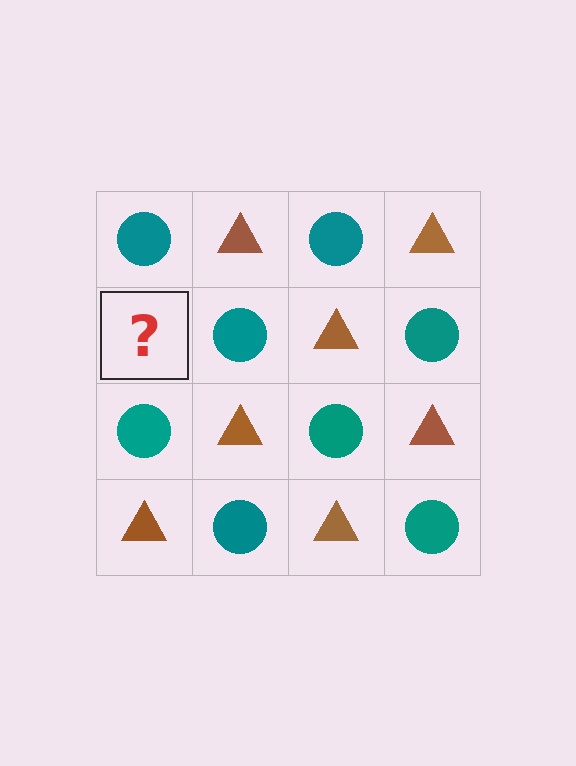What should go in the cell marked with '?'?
The missing cell should contain a brown triangle.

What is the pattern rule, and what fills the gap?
The rule is that it alternates teal circle and brown triangle in a checkerboard pattern. The gap should be filled with a brown triangle.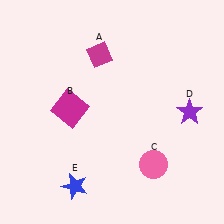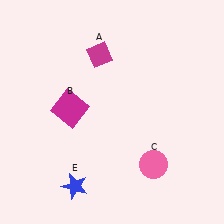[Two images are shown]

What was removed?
The purple star (D) was removed in Image 2.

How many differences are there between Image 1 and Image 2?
There is 1 difference between the two images.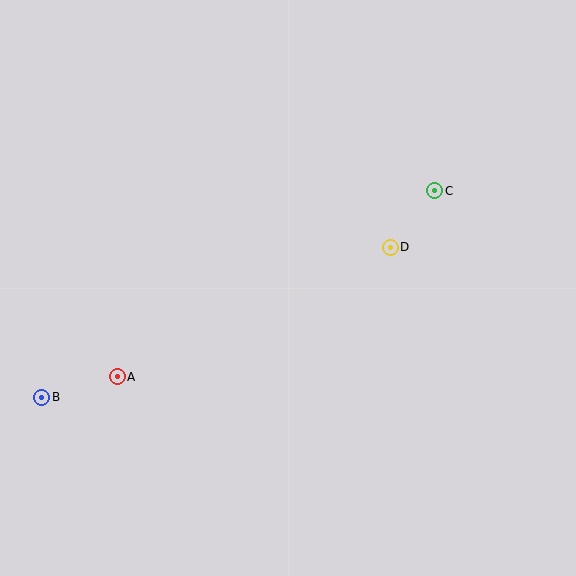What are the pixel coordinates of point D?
Point D is at (390, 247).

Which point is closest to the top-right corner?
Point C is closest to the top-right corner.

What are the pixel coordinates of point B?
Point B is at (42, 397).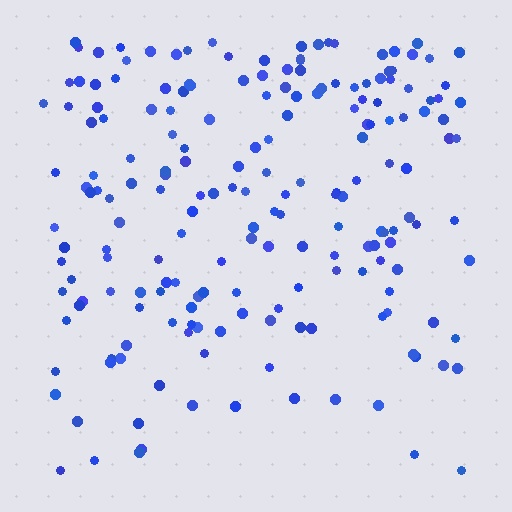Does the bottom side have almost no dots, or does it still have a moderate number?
Still a moderate number, just noticeably fewer than the top.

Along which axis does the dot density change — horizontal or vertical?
Vertical.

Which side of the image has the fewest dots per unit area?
The bottom.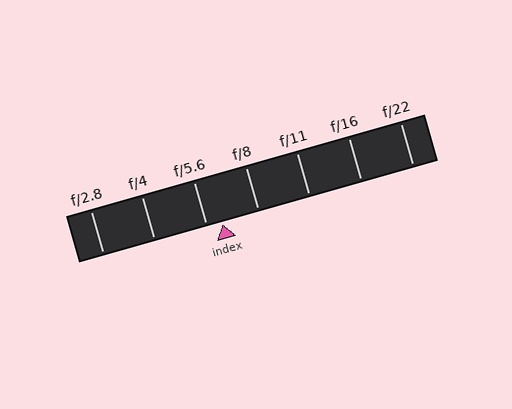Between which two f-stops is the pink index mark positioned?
The index mark is between f/5.6 and f/8.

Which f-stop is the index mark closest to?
The index mark is closest to f/5.6.